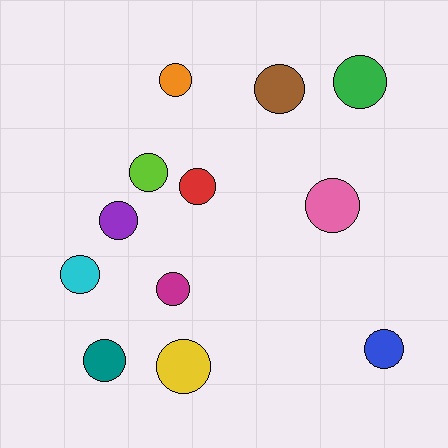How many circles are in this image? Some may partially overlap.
There are 12 circles.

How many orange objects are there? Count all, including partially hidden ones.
There is 1 orange object.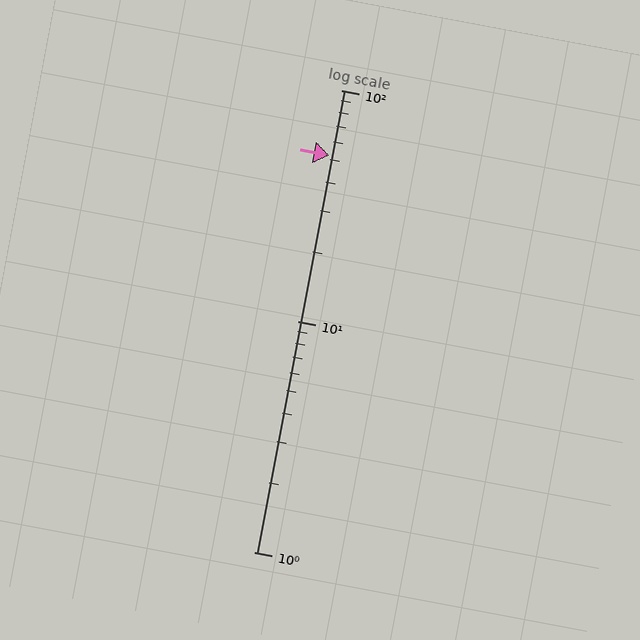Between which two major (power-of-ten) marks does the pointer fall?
The pointer is between 10 and 100.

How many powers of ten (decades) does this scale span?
The scale spans 2 decades, from 1 to 100.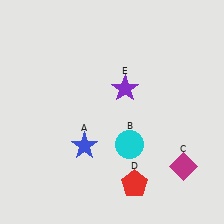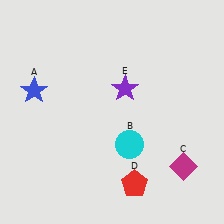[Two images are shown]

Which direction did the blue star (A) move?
The blue star (A) moved up.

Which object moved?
The blue star (A) moved up.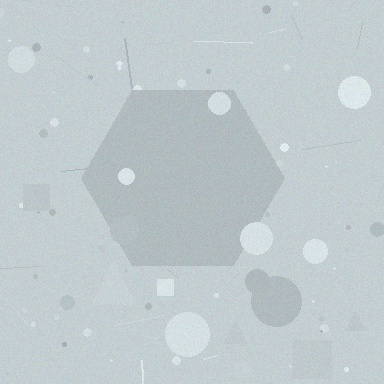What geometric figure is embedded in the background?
A hexagon is embedded in the background.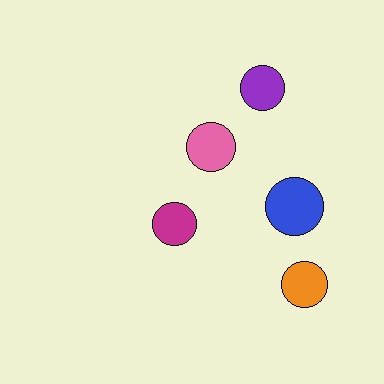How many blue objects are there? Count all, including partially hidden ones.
There is 1 blue object.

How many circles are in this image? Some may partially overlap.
There are 5 circles.